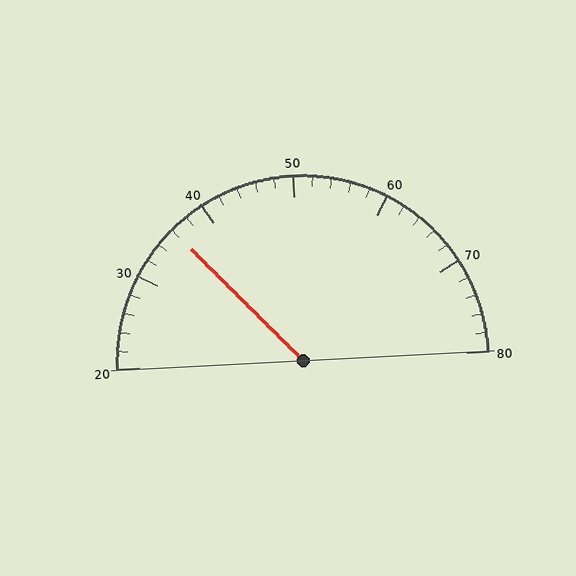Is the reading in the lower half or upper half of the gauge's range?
The reading is in the lower half of the range (20 to 80).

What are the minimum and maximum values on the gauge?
The gauge ranges from 20 to 80.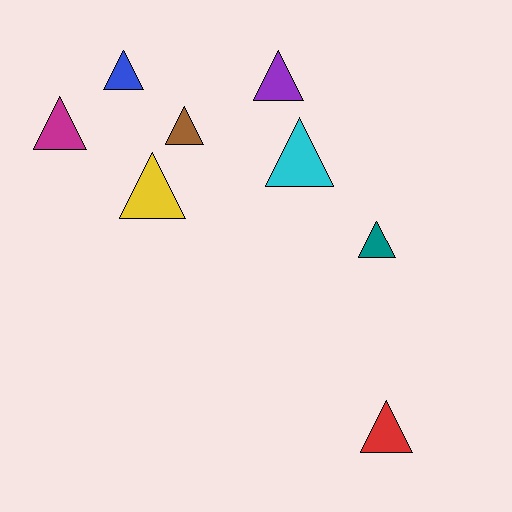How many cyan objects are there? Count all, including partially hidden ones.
There is 1 cyan object.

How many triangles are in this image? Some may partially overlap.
There are 8 triangles.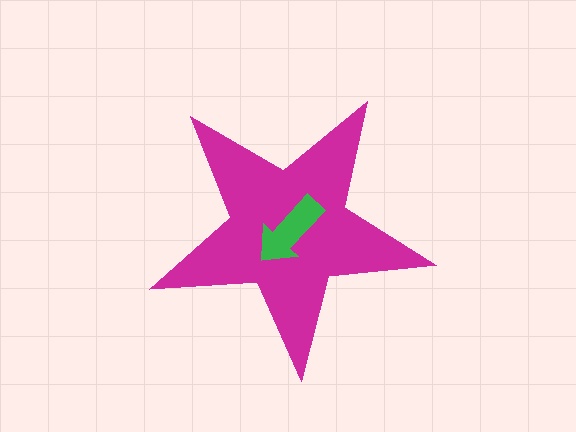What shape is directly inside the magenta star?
The green arrow.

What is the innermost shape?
The green arrow.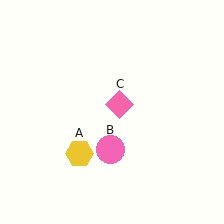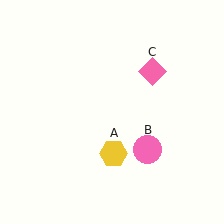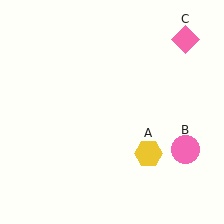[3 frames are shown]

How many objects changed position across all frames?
3 objects changed position: yellow hexagon (object A), pink circle (object B), pink diamond (object C).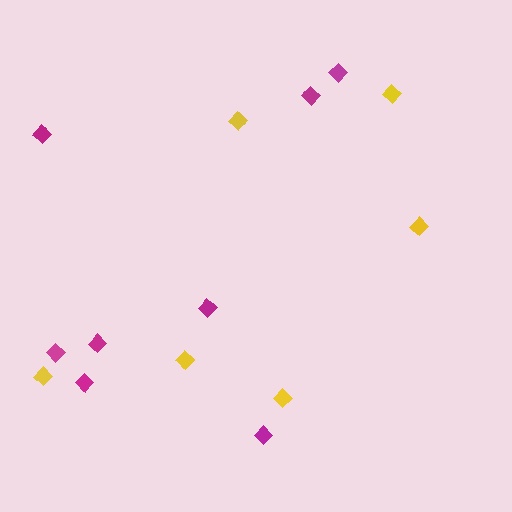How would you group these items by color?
There are 2 groups: one group of yellow diamonds (6) and one group of magenta diamonds (8).